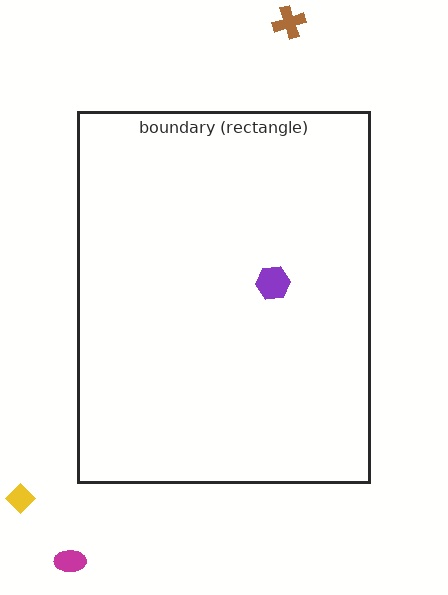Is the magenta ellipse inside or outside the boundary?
Outside.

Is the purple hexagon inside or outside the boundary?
Inside.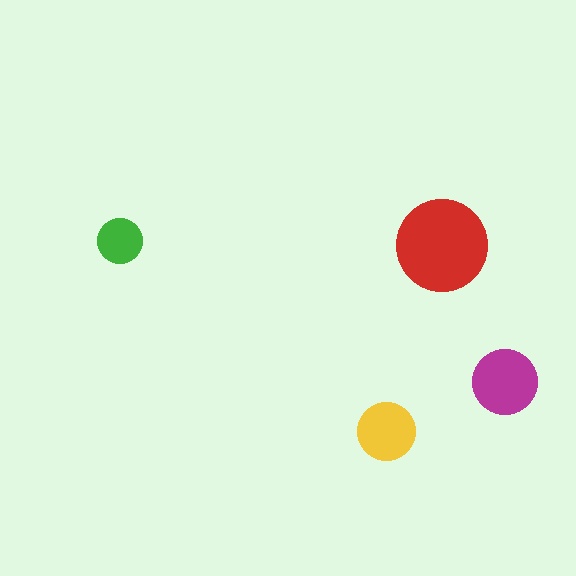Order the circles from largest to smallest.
the red one, the magenta one, the yellow one, the green one.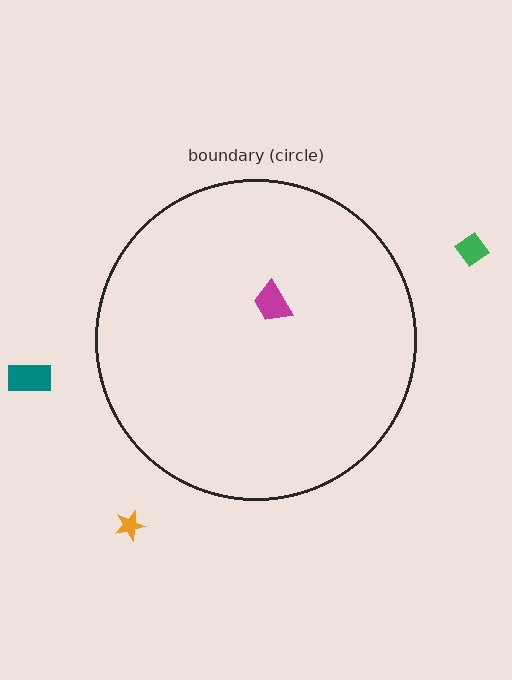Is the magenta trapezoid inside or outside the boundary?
Inside.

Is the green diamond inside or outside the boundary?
Outside.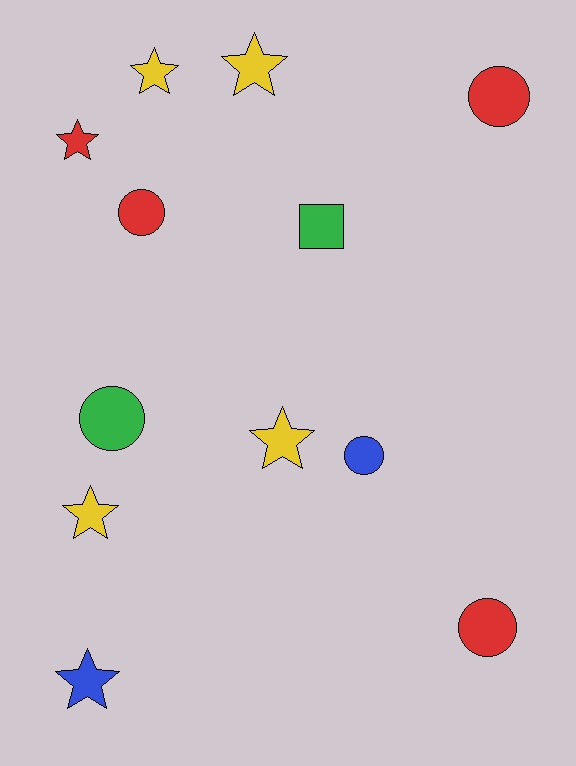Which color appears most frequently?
Red, with 4 objects.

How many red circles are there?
There are 3 red circles.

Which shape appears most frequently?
Star, with 6 objects.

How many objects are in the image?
There are 12 objects.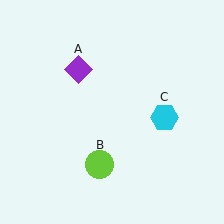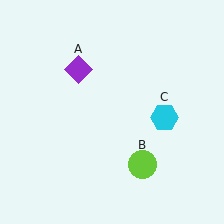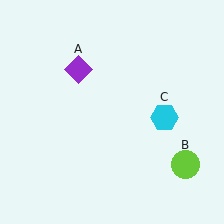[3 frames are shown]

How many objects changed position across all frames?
1 object changed position: lime circle (object B).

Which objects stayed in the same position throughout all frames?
Purple diamond (object A) and cyan hexagon (object C) remained stationary.